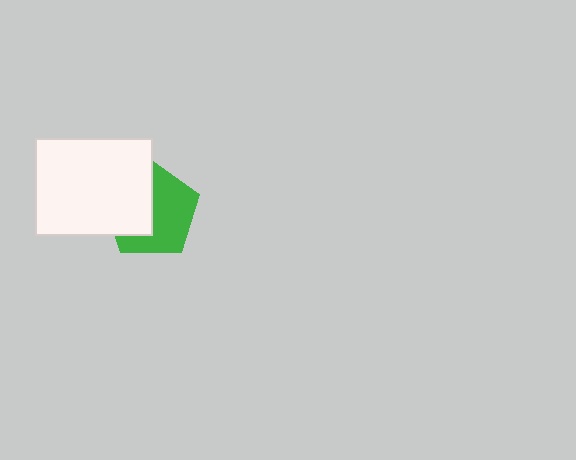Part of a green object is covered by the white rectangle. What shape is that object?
It is a pentagon.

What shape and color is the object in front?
The object in front is a white rectangle.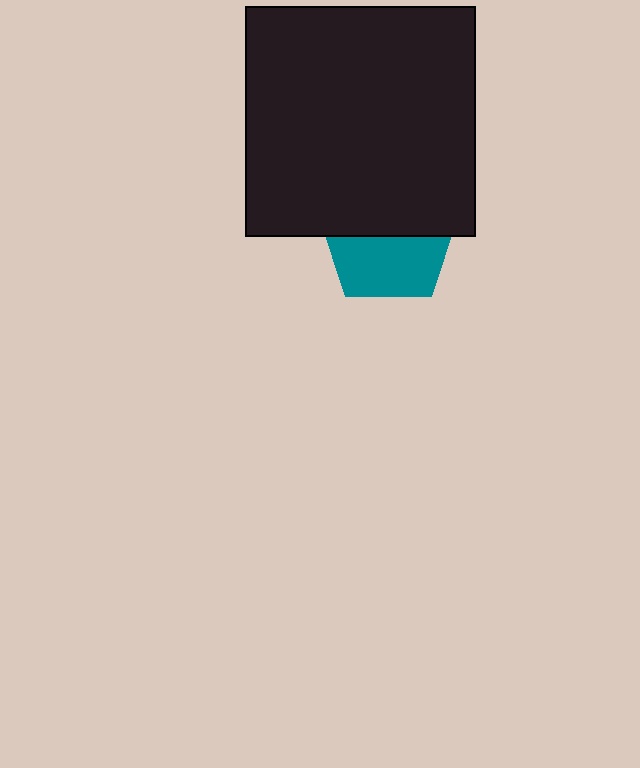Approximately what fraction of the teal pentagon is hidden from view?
Roughly 51% of the teal pentagon is hidden behind the black square.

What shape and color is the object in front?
The object in front is a black square.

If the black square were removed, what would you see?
You would see the complete teal pentagon.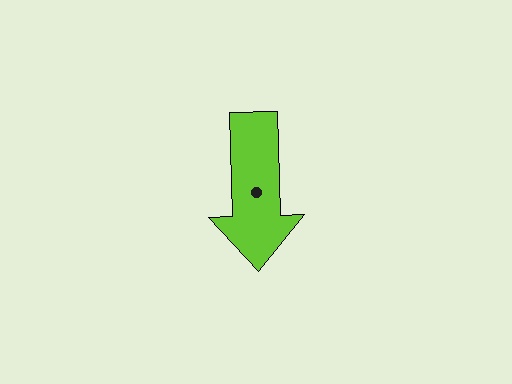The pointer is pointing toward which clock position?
Roughly 6 o'clock.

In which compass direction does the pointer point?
South.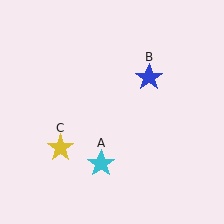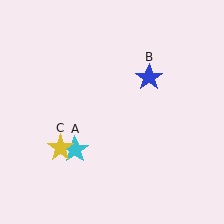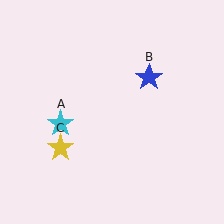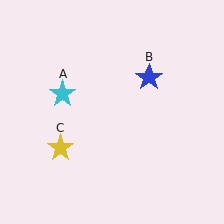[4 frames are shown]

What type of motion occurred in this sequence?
The cyan star (object A) rotated clockwise around the center of the scene.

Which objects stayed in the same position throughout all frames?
Blue star (object B) and yellow star (object C) remained stationary.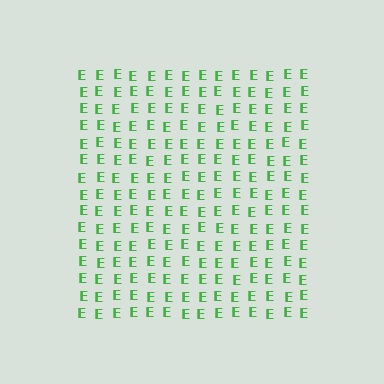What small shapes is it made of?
It is made of small letter E's.